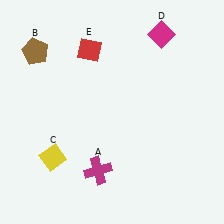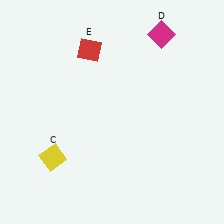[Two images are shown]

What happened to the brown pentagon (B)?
The brown pentagon (B) was removed in Image 2. It was in the top-left area of Image 1.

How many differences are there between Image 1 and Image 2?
There are 2 differences between the two images.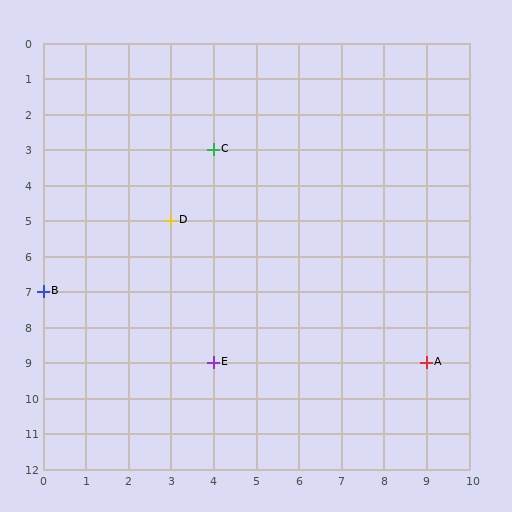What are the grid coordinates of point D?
Point D is at grid coordinates (3, 5).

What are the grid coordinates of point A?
Point A is at grid coordinates (9, 9).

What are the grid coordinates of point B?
Point B is at grid coordinates (0, 7).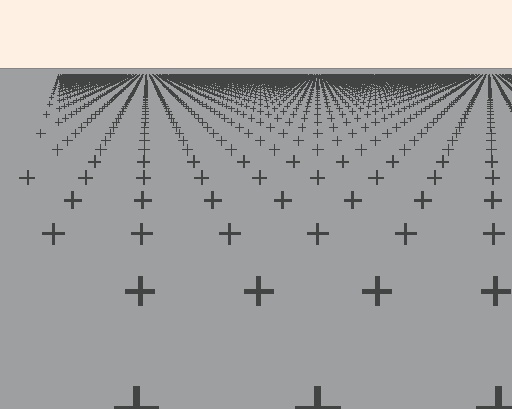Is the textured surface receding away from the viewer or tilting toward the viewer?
The surface is receding away from the viewer. Texture elements get smaller and denser toward the top.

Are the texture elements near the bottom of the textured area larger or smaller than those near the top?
Larger. Near the bottom, elements are closer to the viewer and appear at a bigger on-screen size.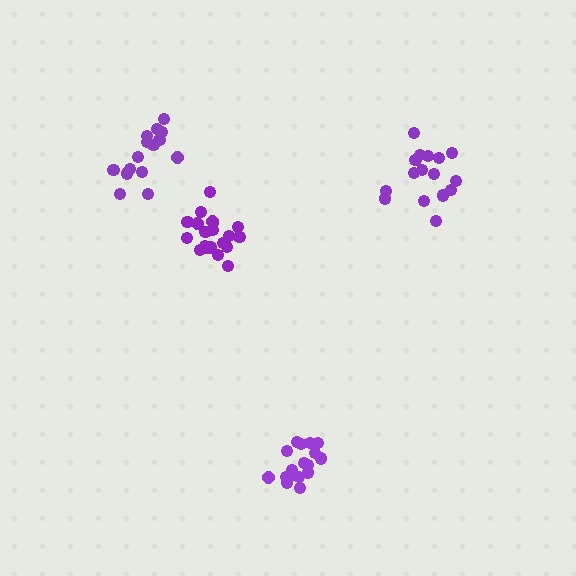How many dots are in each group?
Group 1: 20 dots, Group 2: 15 dots, Group 3: 16 dots, Group 4: 18 dots (69 total).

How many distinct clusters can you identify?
There are 4 distinct clusters.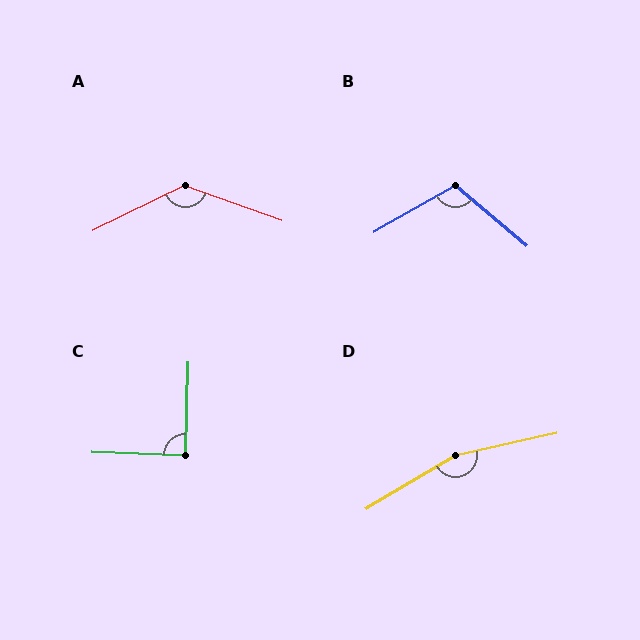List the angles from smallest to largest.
C (90°), B (110°), A (134°), D (161°).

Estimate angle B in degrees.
Approximately 110 degrees.